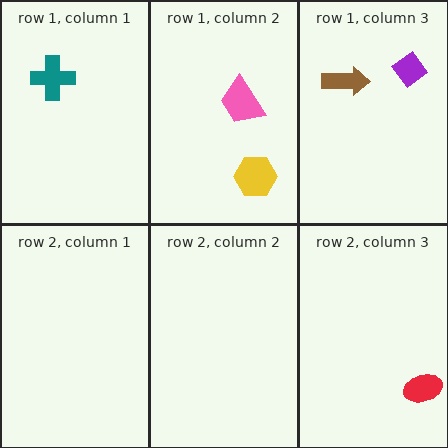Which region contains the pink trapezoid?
The row 1, column 2 region.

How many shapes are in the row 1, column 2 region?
2.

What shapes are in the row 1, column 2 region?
The yellow hexagon, the pink trapezoid.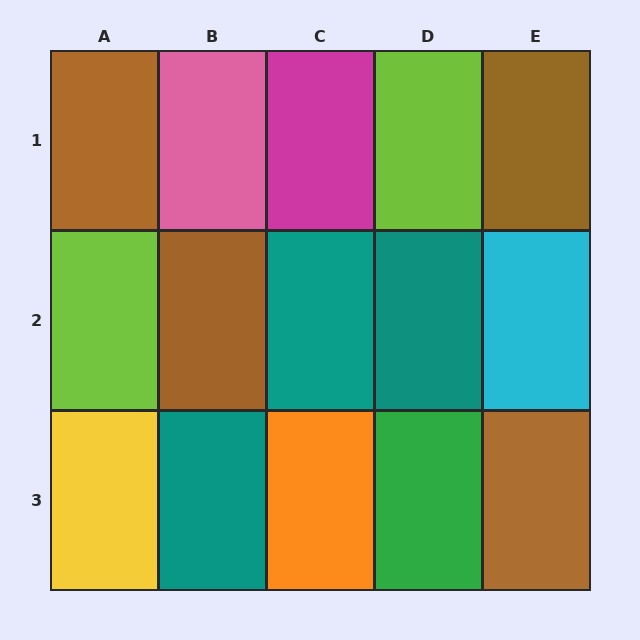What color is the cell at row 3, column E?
Brown.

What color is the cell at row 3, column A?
Yellow.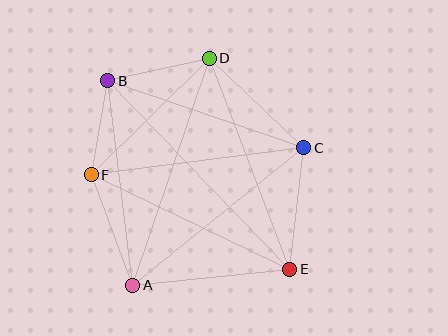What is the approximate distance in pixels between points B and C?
The distance between B and C is approximately 207 pixels.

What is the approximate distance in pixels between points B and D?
The distance between B and D is approximately 104 pixels.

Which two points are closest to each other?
Points B and F are closest to each other.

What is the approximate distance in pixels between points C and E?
The distance between C and E is approximately 123 pixels.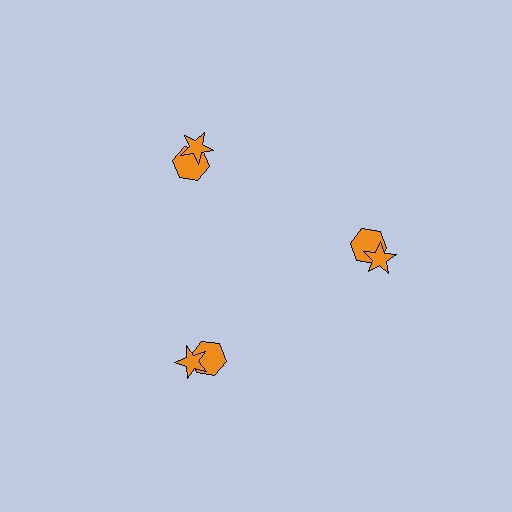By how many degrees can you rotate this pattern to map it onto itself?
The pattern maps onto itself every 120 degrees of rotation.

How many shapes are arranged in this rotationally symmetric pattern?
There are 6 shapes, arranged in 3 groups of 2.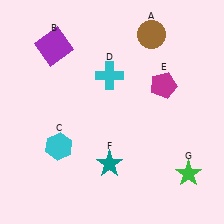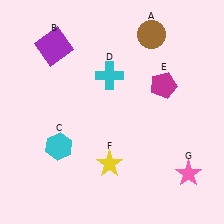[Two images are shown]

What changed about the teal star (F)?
In Image 1, F is teal. In Image 2, it changed to yellow.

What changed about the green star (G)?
In Image 1, G is green. In Image 2, it changed to pink.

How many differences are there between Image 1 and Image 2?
There are 2 differences between the two images.